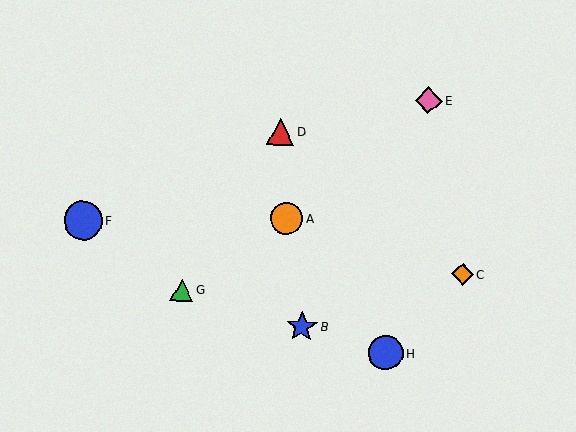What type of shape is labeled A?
Shape A is an orange circle.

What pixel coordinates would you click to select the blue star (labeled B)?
Click at (302, 327) to select the blue star B.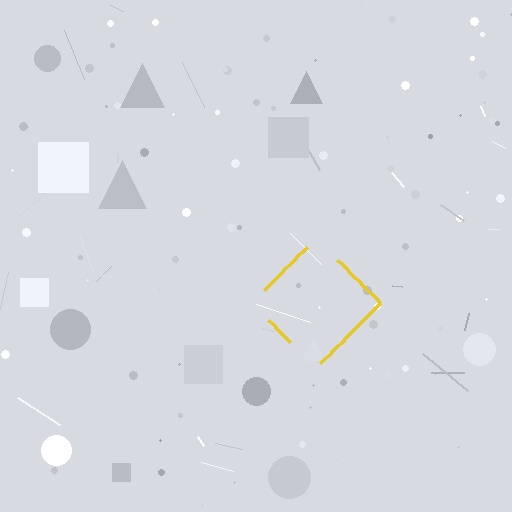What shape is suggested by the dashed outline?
The dashed outline suggests a diamond.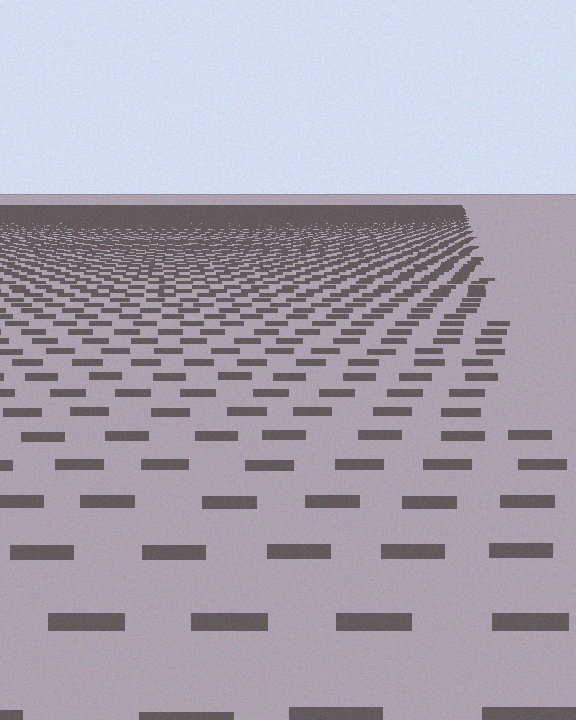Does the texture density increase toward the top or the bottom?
Density increases toward the top.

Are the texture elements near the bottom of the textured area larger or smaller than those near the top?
Larger. Near the bottom, elements are closer to the viewer and appear at a bigger on-screen size.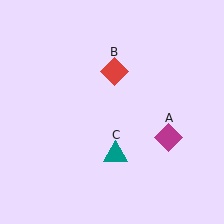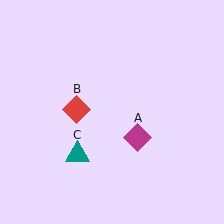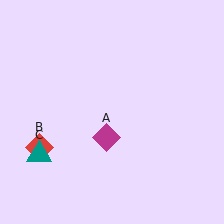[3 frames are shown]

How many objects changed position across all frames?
3 objects changed position: magenta diamond (object A), red diamond (object B), teal triangle (object C).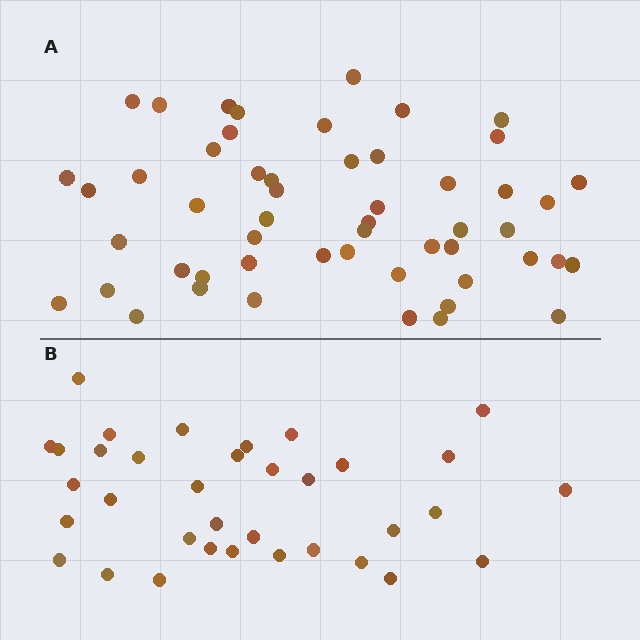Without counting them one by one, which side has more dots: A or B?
Region A (the top region) has more dots.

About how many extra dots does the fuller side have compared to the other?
Region A has approximately 20 more dots than region B.